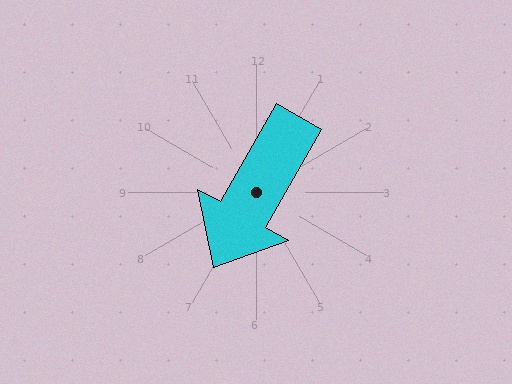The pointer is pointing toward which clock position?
Roughly 7 o'clock.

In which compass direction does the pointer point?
Southwest.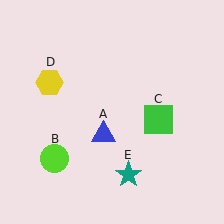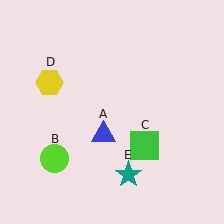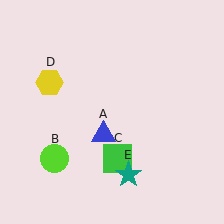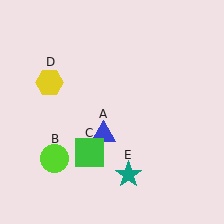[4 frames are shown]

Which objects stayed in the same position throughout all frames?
Blue triangle (object A) and lime circle (object B) and yellow hexagon (object D) and teal star (object E) remained stationary.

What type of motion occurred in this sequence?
The green square (object C) rotated clockwise around the center of the scene.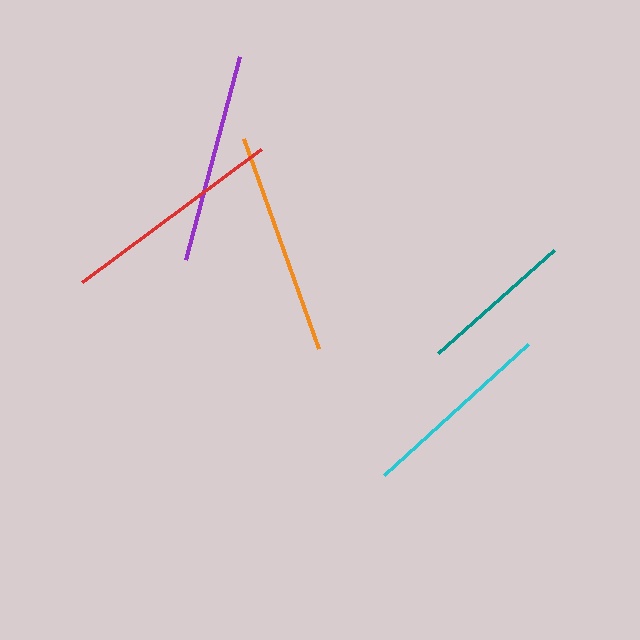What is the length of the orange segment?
The orange segment is approximately 223 pixels long.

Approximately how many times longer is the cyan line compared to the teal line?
The cyan line is approximately 1.3 times the length of the teal line.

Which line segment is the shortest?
The teal line is the shortest at approximately 155 pixels.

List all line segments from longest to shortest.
From longest to shortest: orange, red, purple, cyan, teal.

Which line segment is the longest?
The orange line is the longest at approximately 223 pixels.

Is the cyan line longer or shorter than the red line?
The red line is longer than the cyan line.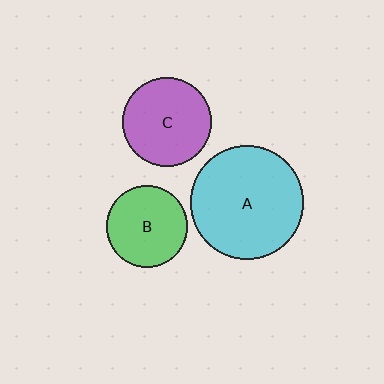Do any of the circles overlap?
No, none of the circles overlap.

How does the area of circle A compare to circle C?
Approximately 1.6 times.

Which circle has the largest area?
Circle A (cyan).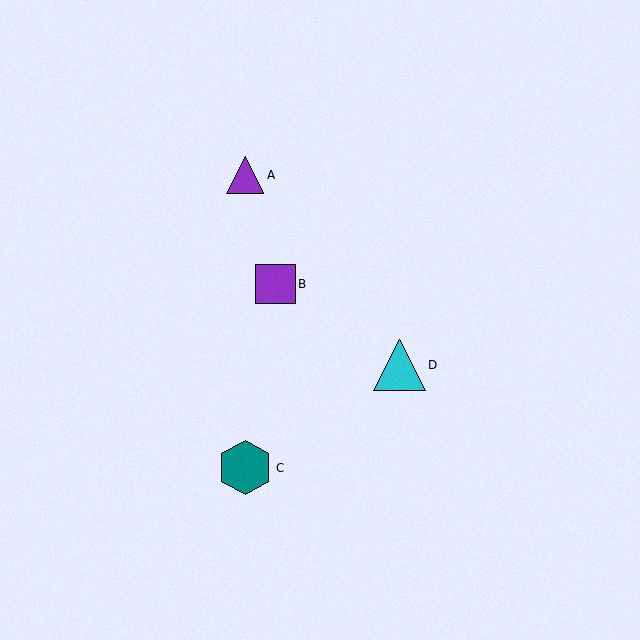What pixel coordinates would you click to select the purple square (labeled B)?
Click at (276, 284) to select the purple square B.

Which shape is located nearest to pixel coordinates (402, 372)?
The cyan triangle (labeled D) at (399, 365) is nearest to that location.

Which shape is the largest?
The teal hexagon (labeled C) is the largest.